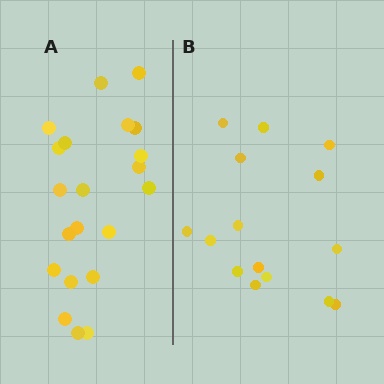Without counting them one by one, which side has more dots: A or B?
Region A (the left region) has more dots.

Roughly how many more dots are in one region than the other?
Region A has about 6 more dots than region B.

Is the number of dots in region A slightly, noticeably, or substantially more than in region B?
Region A has noticeably more, but not dramatically so. The ratio is roughly 1.4 to 1.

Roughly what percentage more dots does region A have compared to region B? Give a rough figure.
About 40% more.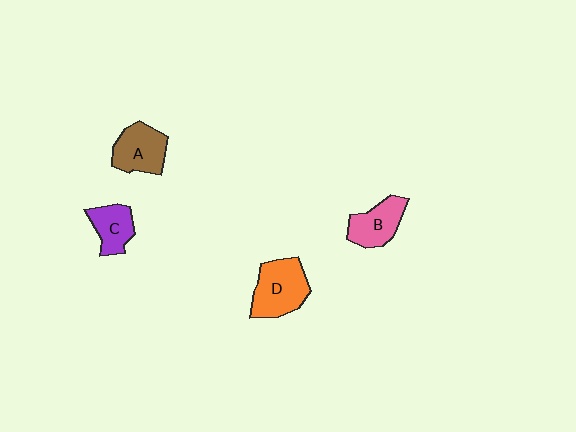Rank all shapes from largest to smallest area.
From largest to smallest: D (orange), A (brown), B (pink), C (purple).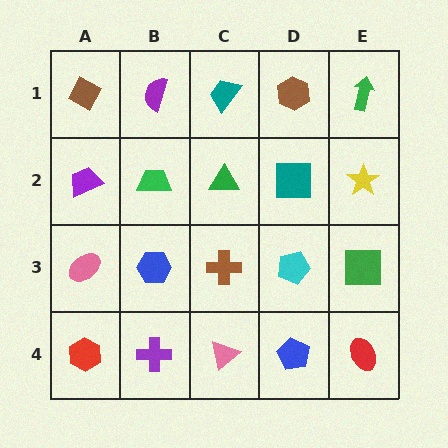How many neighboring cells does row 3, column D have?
4.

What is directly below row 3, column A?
A red hexagon.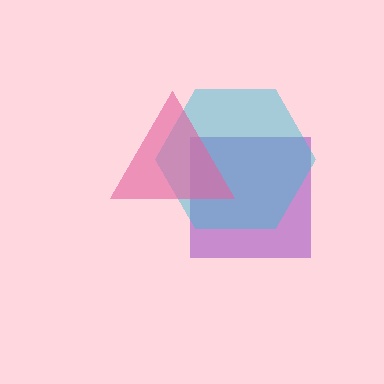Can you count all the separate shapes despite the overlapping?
Yes, there are 3 separate shapes.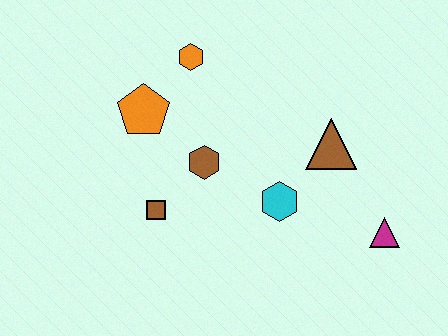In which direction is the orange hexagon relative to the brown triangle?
The orange hexagon is to the left of the brown triangle.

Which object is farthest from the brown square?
The magenta triangle is farthest from the brown square.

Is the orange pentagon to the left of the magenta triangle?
Yes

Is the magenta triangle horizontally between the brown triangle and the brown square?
No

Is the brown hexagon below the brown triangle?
Yes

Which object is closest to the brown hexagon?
The brown square is closest to the brown hexagon.